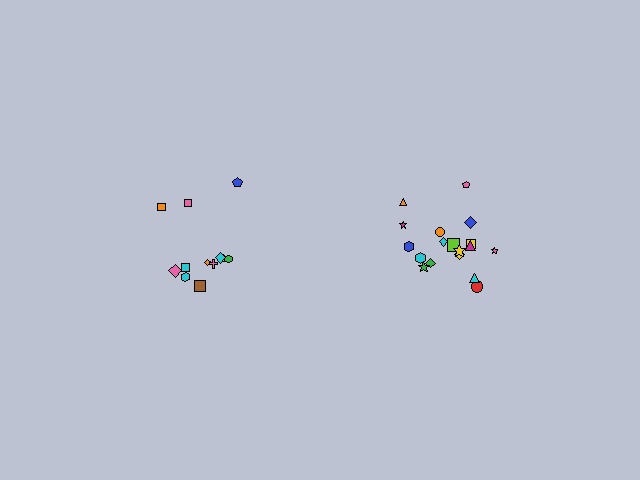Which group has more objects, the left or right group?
The right group.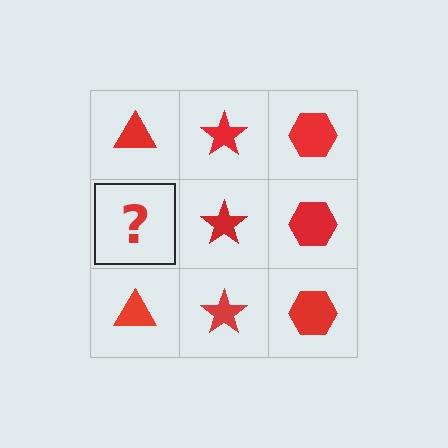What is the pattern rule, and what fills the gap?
The rule is that each column has a consistent shape. The gap should be filled with a red triangle.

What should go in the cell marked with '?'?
The missing cell should contain a red triangle.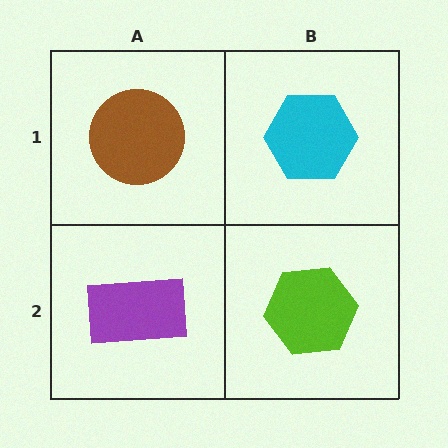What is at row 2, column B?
A lime hexagon.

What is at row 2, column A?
A purple rectangle.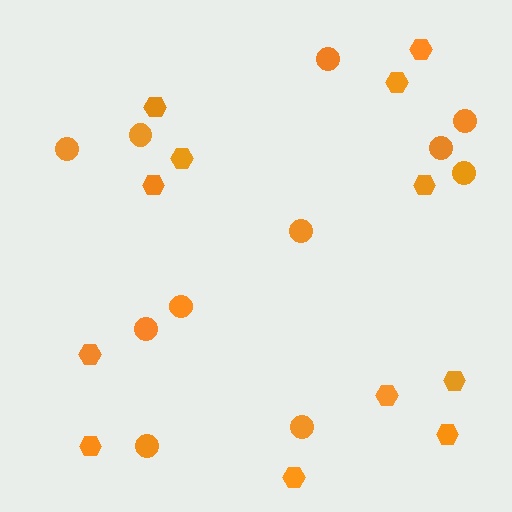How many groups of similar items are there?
There are 2 groups: one group of circles (11) and one group of hexagons (12).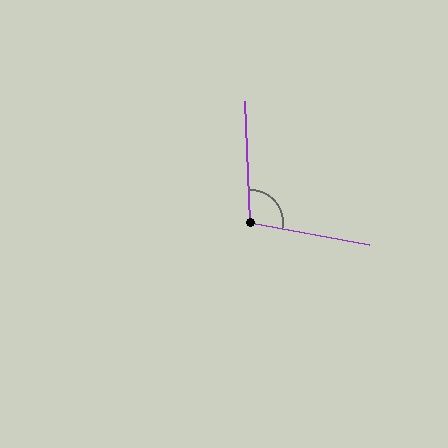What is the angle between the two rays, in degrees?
Approximately 102 degrees.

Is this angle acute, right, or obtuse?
It is obtuse.